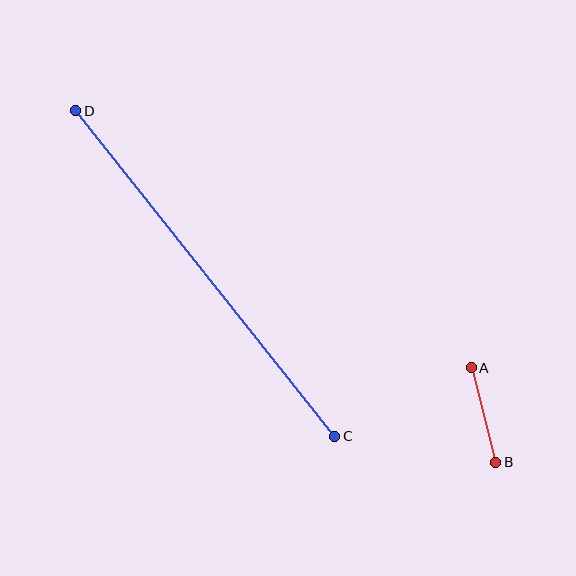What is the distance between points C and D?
The distance is approximately 416 pixels.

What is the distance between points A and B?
The distance is approximately 98 pixels.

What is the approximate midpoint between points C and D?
The midpoint is at approximately (205, 273) pixels.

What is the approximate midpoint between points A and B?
The midpoint is at approximately (483, 415) pixels.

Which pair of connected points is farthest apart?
Points C and D are farthest apart.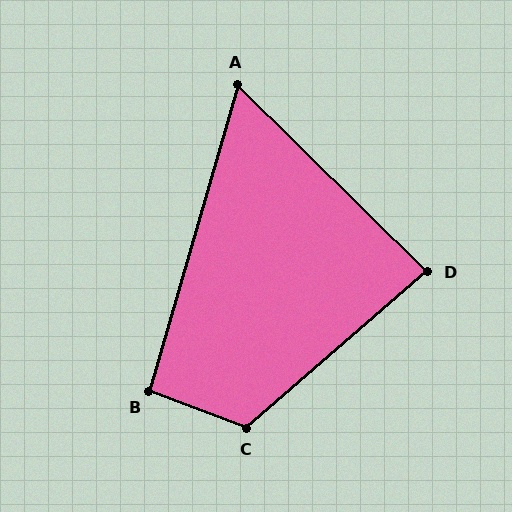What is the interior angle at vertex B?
Approximately 95 degrees (approximately right).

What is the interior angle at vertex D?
Approximately 85 degrees (approximately right).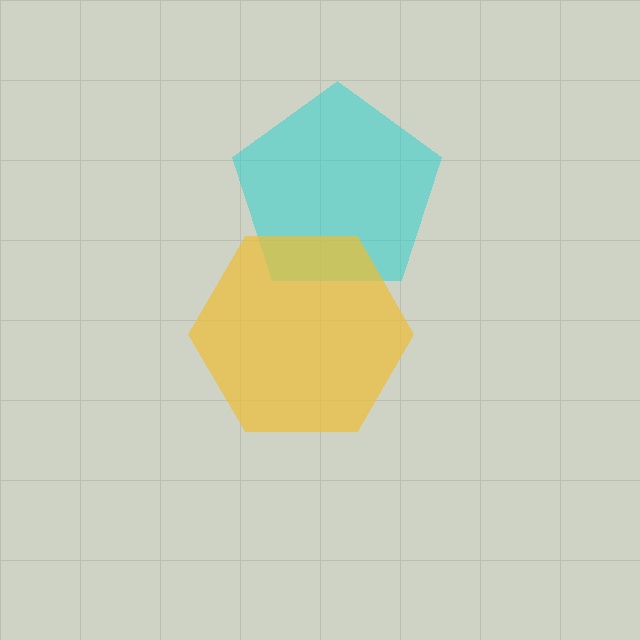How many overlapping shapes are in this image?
There are 2 overlapping shapes in the image.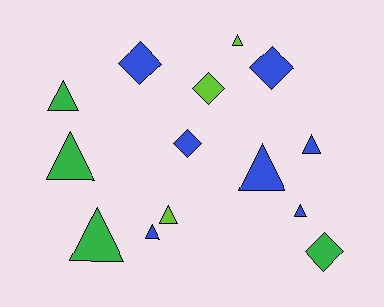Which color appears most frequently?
Blue, with 7 objects.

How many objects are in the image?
There are 14 objects.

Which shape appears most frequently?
Triangle, with 9 objects.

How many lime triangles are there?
There are 2 lime triangles.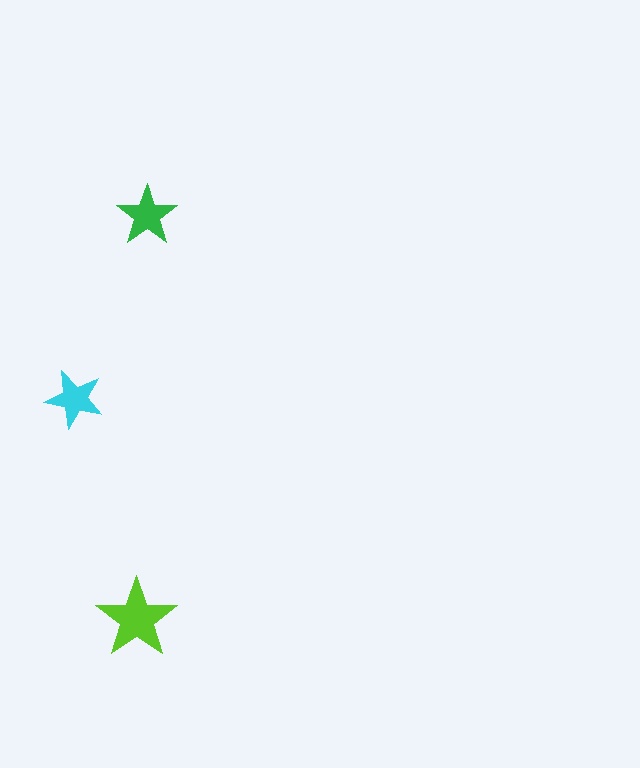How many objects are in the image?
There are 3 objects in the image.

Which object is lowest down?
The lime star is bottommost.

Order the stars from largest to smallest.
the lime one, the green one, the cyan one.